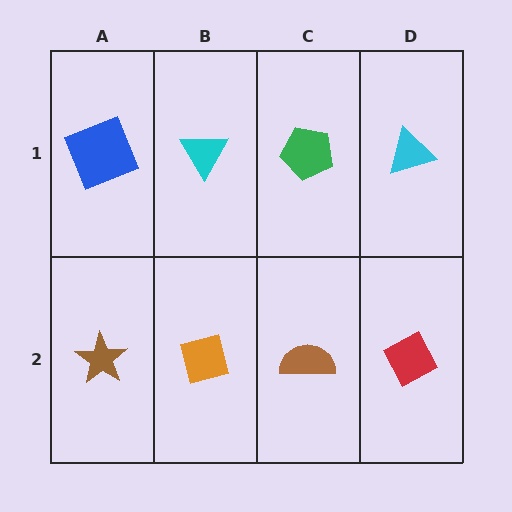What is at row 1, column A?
A blue square.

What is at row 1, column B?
A cyan triangle.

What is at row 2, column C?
A brown semicircle.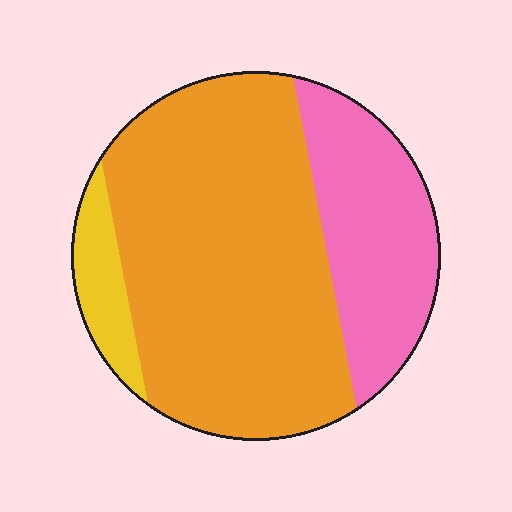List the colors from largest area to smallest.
From largest to smallest: orange, pink, yellow.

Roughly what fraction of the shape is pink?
Pink takes up about one quarter (1/4) of the shape.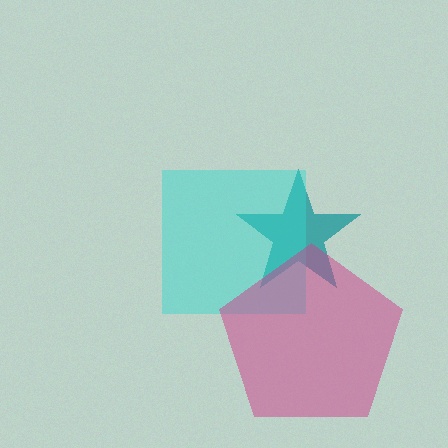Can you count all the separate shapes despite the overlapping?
Yes, there are 3 separate shapes.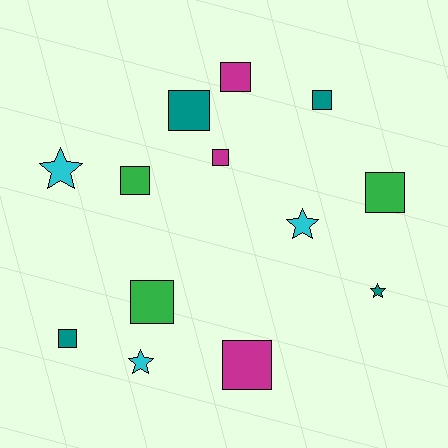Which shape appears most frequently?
Square, with 9 objects.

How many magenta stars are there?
There are no magenta stars.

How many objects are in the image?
There are 13 objects.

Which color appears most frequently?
Teal, with 4 objects.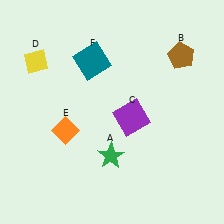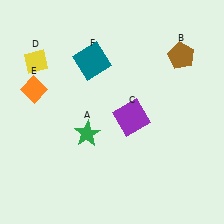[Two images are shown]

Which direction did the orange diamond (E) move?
The orange diamond (E) moved up.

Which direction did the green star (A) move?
The green star (A) moved left.